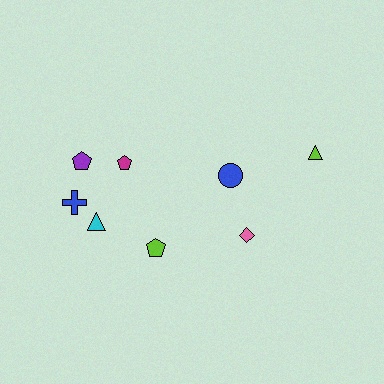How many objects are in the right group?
There are 3 objects.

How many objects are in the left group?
There are 5 objects.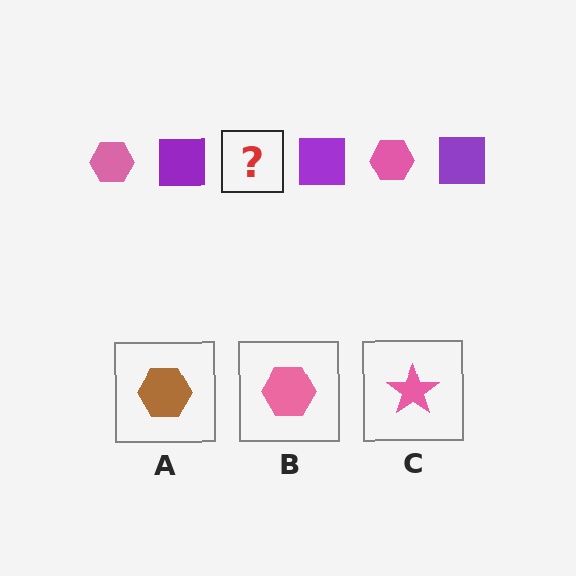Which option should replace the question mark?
Option B.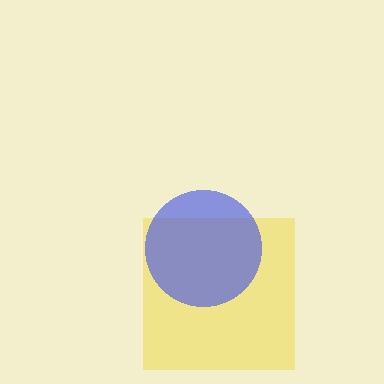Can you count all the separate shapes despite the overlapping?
Yes, there are 2 separate shapes.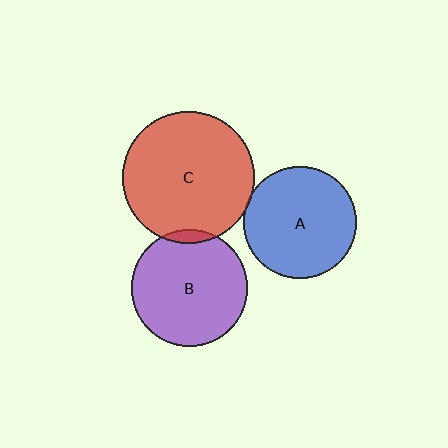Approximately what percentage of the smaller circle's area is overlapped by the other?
Approximately 5%.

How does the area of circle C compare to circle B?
Approximately 1.3 times.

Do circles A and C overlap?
Yes.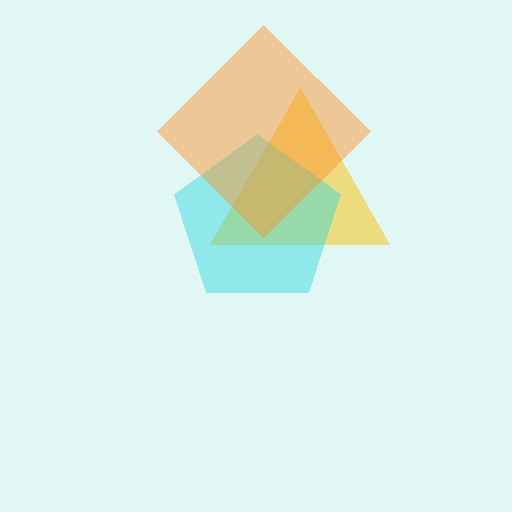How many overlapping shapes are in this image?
There are 3 overlapping shapes in the image.